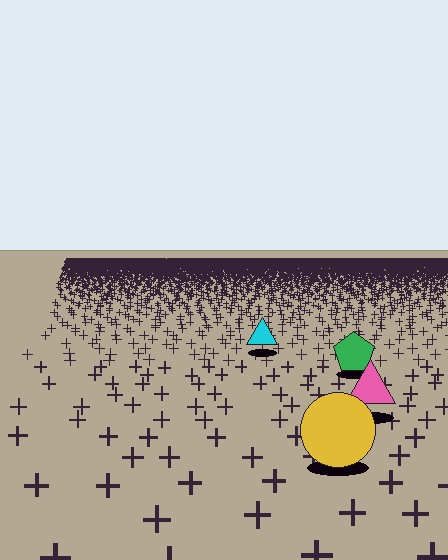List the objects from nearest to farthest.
From nearest to farthest: the yellow circle, the pink triangle, the green pentagon, the cyan triangle.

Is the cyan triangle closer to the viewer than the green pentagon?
No. The green pentagon is closer — you can tell from the texture gradient: the ground texture is coarser near it.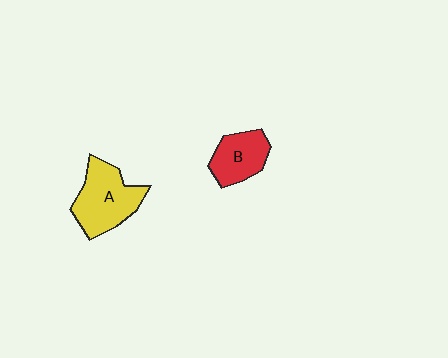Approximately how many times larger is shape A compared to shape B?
Approximately 1.4 times.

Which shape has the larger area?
Shape A (yellow).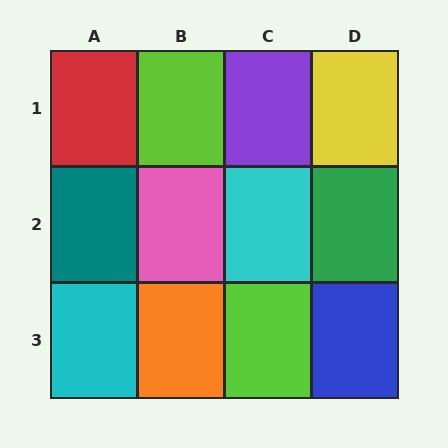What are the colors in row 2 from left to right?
Teal, pink, cyan, green.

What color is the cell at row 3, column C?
Lime.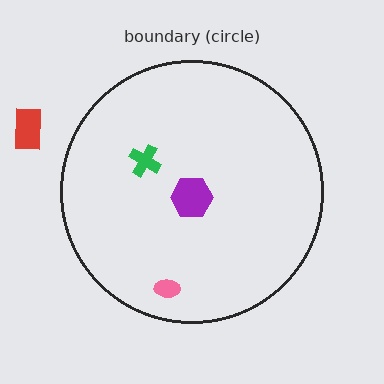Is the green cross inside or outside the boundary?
Inside.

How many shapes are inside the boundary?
3 inside, 1 outside.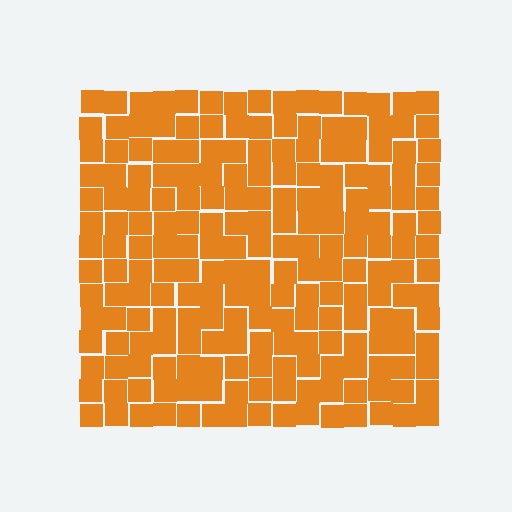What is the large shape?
The large shape is a square.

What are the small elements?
The small elements are squares.